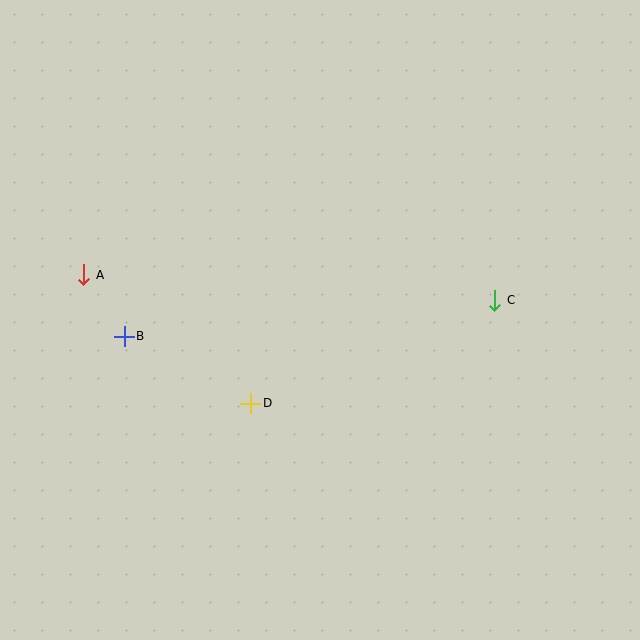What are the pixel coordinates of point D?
Point D is at (251, 403).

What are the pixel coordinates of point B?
Point B is at (124, 336).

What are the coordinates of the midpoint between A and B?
The midpoint between A and B is at (104, 306).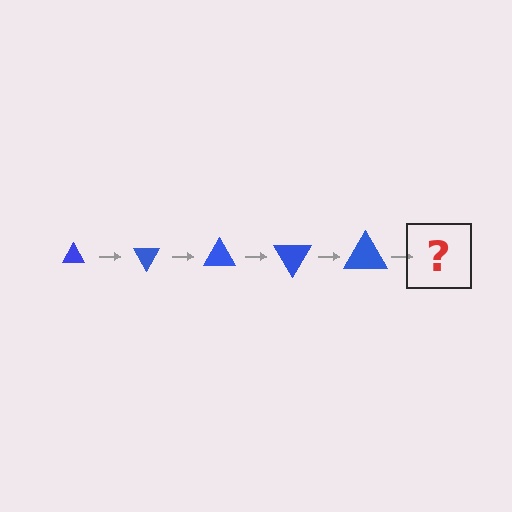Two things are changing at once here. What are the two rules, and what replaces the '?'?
The two rules are that the triangle grows larger each step and it rotates 60 degrees each step. The '?' should be a triangle, larger than the previous one and rotated 300 degrees from the start.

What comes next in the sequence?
The next element should be a triangle, larger than the previous one and rotated 300 degrees from the start.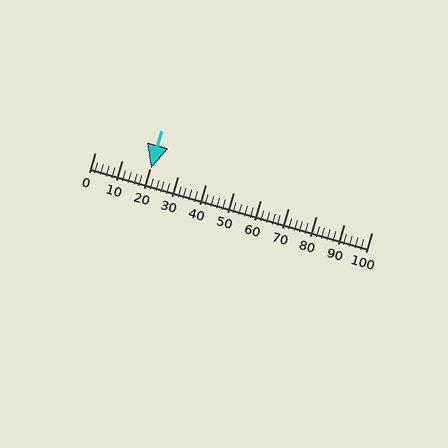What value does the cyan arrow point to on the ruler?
The cyan arrow points to approximately 20.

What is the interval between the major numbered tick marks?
The major tick marks are spaced 10 units apart.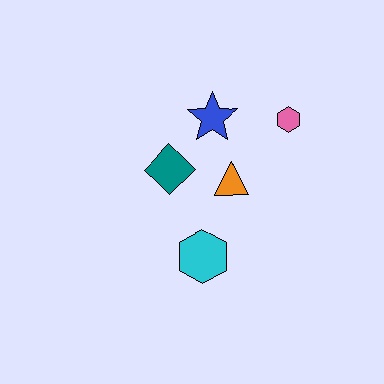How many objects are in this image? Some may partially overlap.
There are 5 objects.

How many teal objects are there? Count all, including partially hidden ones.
There is 1 teal object.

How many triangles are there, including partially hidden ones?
There is 1 triangle.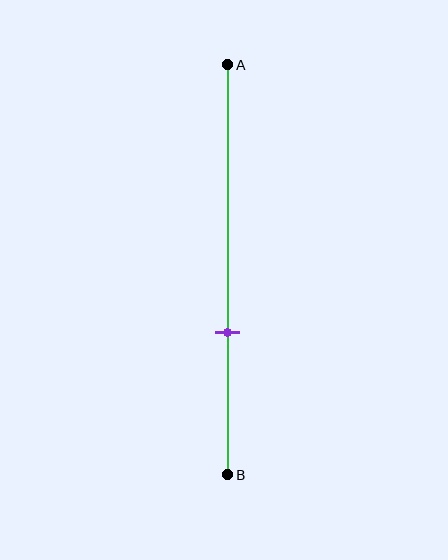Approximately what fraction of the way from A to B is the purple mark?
The purple mark is approximately 65% of the way from A to B.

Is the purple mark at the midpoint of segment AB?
No, the mark is at about 65% from A, not at the 50% midpoint.